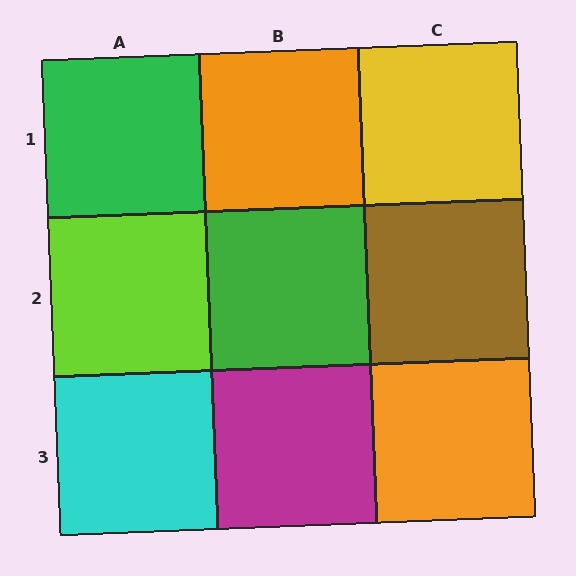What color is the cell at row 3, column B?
Magenta.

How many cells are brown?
1 cell is brown.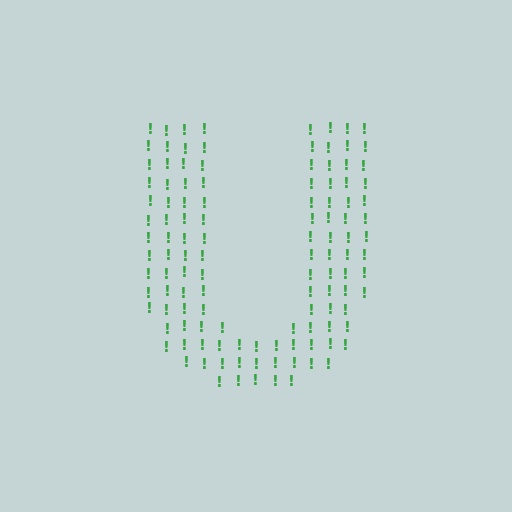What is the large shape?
The large shape is the letter U.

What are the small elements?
The small elements are exclamation marks.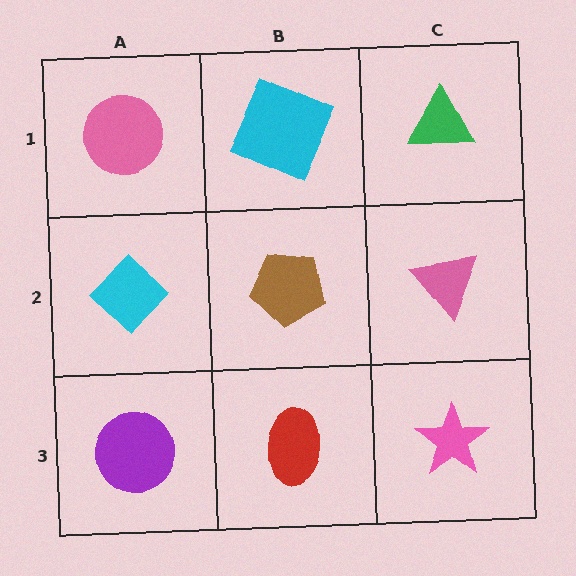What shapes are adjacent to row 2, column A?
A pink circle (row 1, column A), a purple circle (row 3, column A), a brown pentagon (row 2, column B).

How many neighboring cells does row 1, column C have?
2.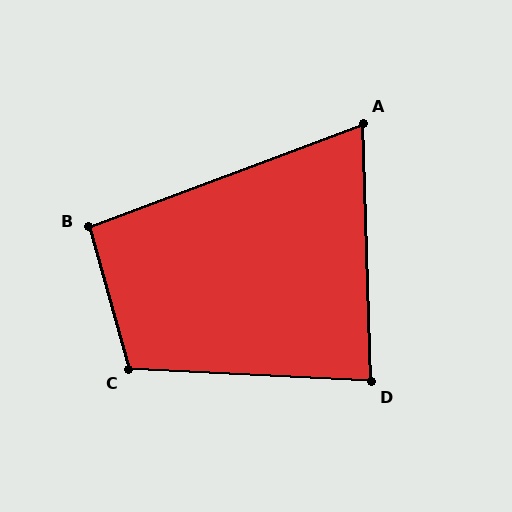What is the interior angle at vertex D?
Approximately 85 degrees (approximately right).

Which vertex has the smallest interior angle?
A, at approximately 71 degrees.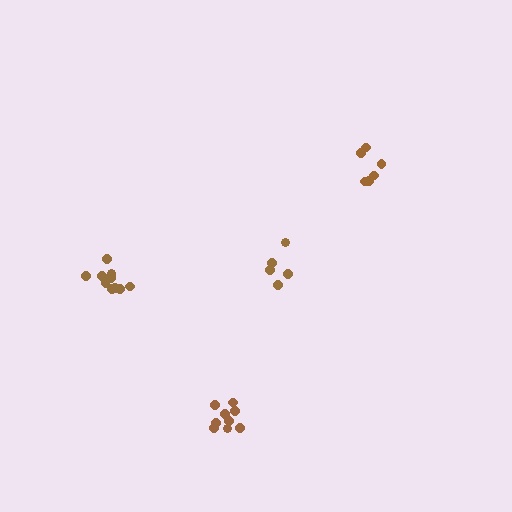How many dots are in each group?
Group 1: 5 dots, Group 2: 9 dots, Group 3: 6 dots, Group 4: 11 dots (31 total).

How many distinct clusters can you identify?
There are 4 distinct clusters.